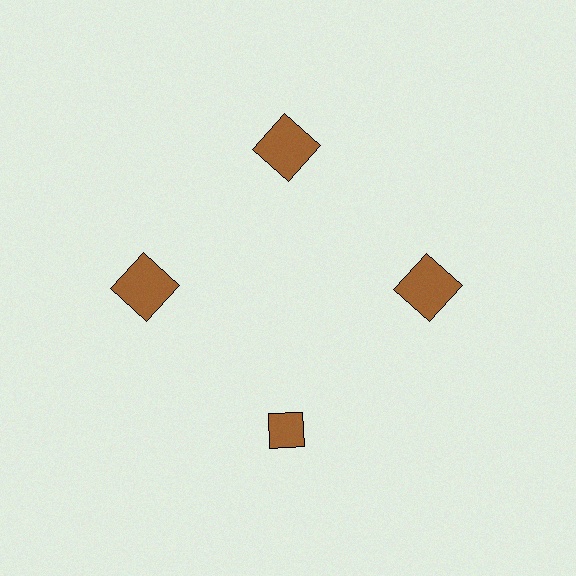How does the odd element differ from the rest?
It has a different shape: diamond instead of square.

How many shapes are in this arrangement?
There are 4 shapes arranged in a ring pattern.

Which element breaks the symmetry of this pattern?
The brown diamond at roughly the 6 o'clock position breaks the symmetry. All other shapes are brown squares.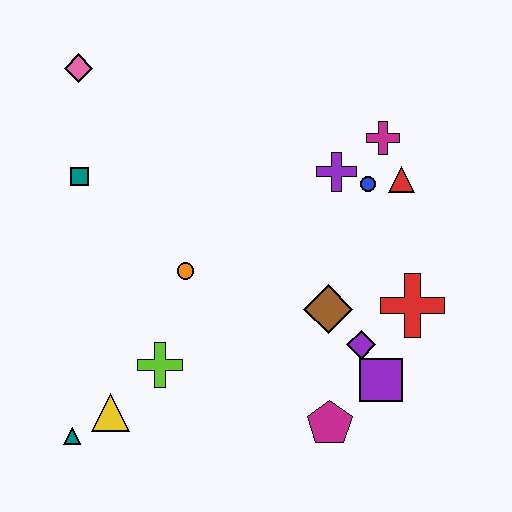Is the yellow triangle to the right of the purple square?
No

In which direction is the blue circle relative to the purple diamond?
The blue circle is above the purple diamond.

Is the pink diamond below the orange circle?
No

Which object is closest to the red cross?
The purple diamond is closest to the red cross.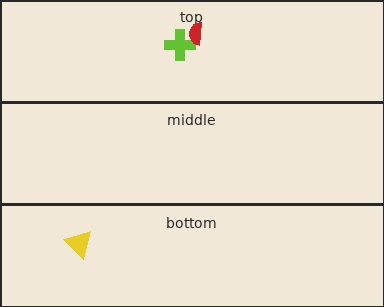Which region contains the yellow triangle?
The bottom region.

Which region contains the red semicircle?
The top region.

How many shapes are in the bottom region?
1.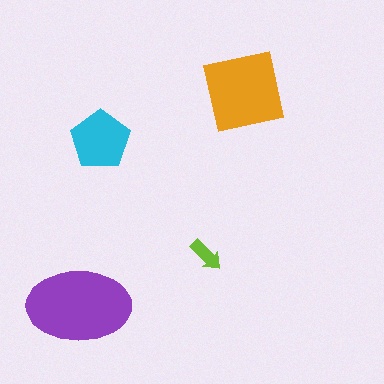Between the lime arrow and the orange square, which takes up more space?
The orange square.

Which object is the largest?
The purple ellipse.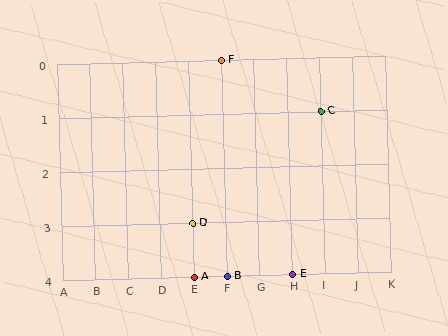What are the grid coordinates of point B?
Point B is at grid coordinates (F, 4).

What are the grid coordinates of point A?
Point A is at grid coordinates (E, 4).